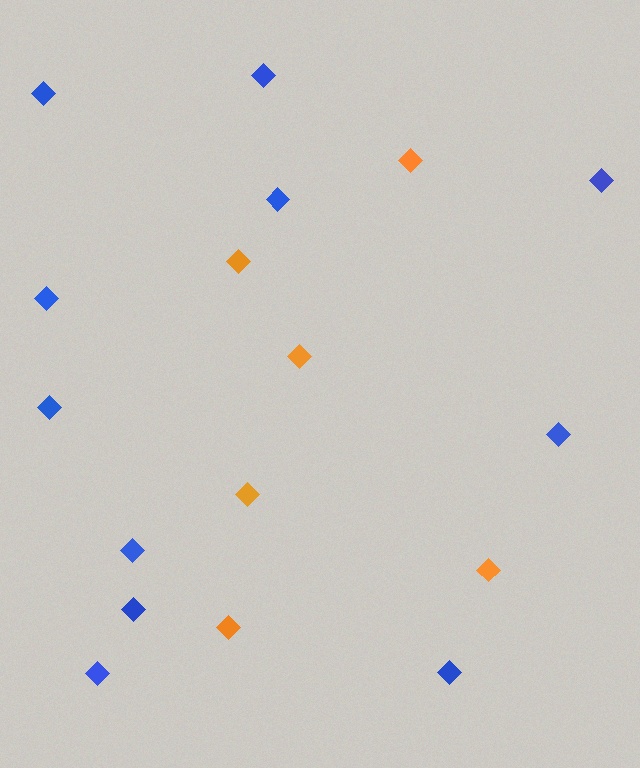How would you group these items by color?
There are 2 groups: one group of orange diamonds (6) and one group of blue diamonds (11).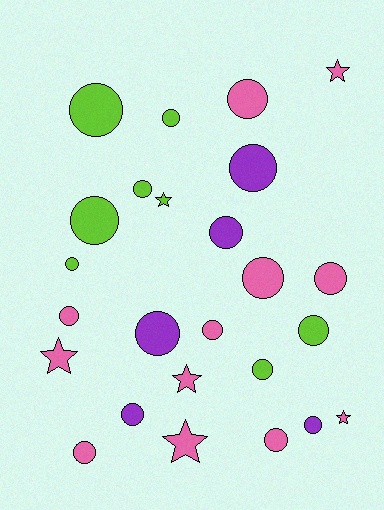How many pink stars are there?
There are 5 pink stars.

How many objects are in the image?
There are 25 objects.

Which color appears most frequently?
Pink, with 12 objects.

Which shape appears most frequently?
Circle, with 19 objects.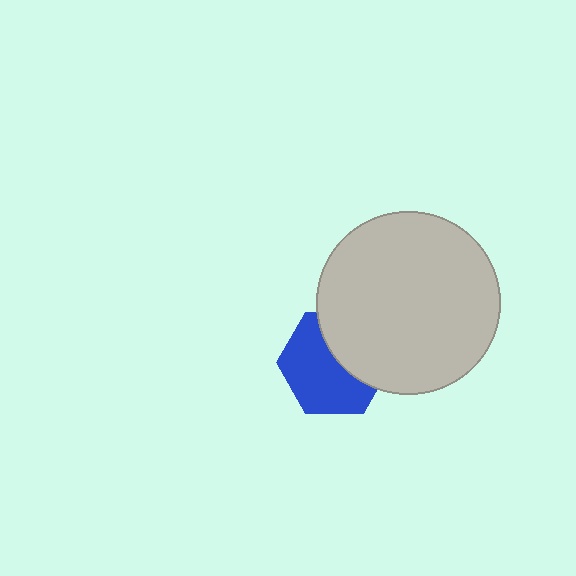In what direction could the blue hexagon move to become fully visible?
The blue hexagon could move toward the lower-left. That would shift it out from behind the light gray circle entirely.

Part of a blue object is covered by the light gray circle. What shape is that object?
It is a hexagon.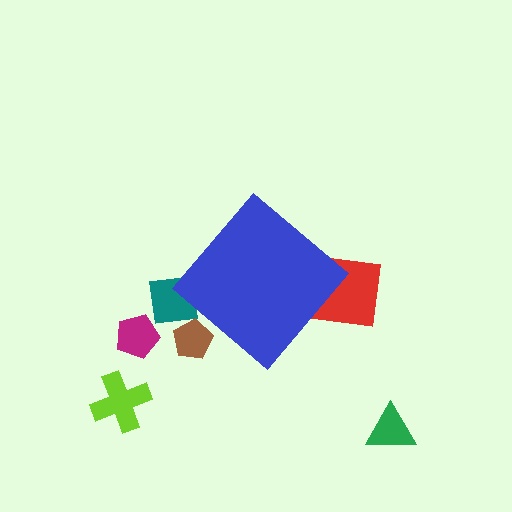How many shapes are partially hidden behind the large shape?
3 shapes are partially hidden.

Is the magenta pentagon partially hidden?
No, the magenta pentagon is fully visible.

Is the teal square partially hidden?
Yes, the teal square is partially hidden behind the blue diamond.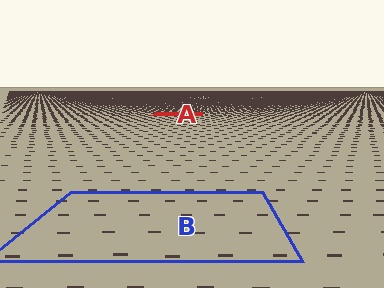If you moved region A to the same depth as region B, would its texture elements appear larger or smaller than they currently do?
They would appear larger. At a closer depth, the same texture elements are projected at a bigger on-screen size.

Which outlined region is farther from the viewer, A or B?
Region A is farther from the viewer — the texture elements inside it appear smaller and more densely packed.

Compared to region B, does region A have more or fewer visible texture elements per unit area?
Region A has more texture elements per unit area — they are packed more densely because it is farther away.